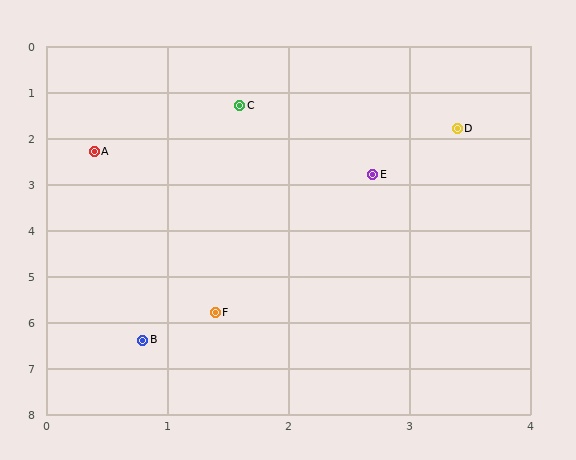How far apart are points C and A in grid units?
Points C and A are about 1.6 grid units apart.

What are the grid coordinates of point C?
Point C is at approximately (1.6, 1.3).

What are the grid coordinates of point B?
Point B is at approximately (0.8, 6.4).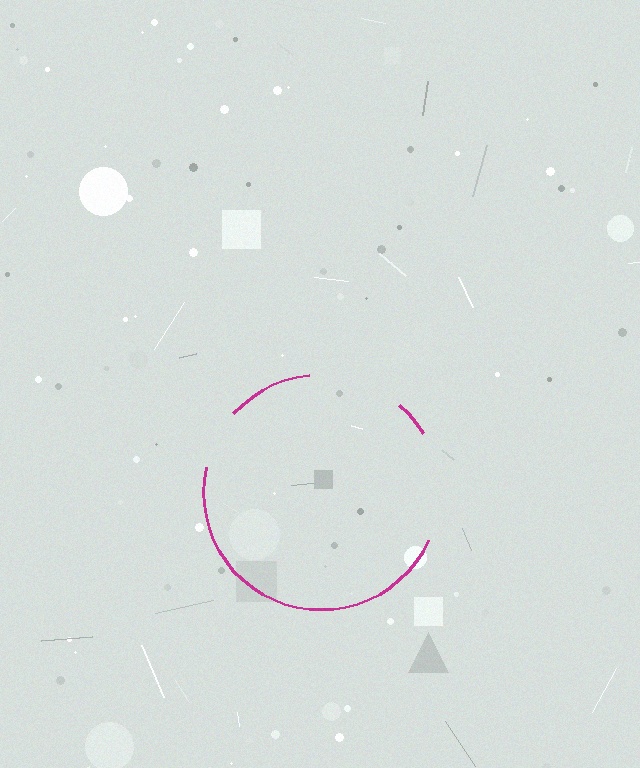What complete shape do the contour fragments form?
The contour fragments form a circle.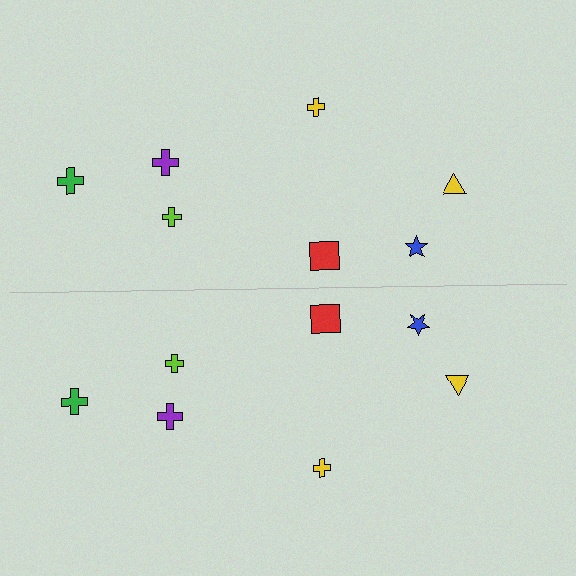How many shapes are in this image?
There are 14 shapes in this image.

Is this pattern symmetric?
Yes, this pattern has bilateral (reflection) symmetry.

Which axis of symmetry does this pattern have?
The pattern has a horizontal axis of symmetry running through the center of the image.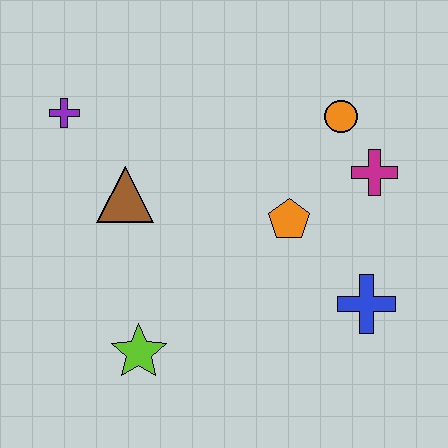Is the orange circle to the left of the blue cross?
Yes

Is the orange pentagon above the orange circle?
No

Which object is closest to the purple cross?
The brown triangle is closest to the purple cross.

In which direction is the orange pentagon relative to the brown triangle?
The orange pentagon is to the right of the brown triangle.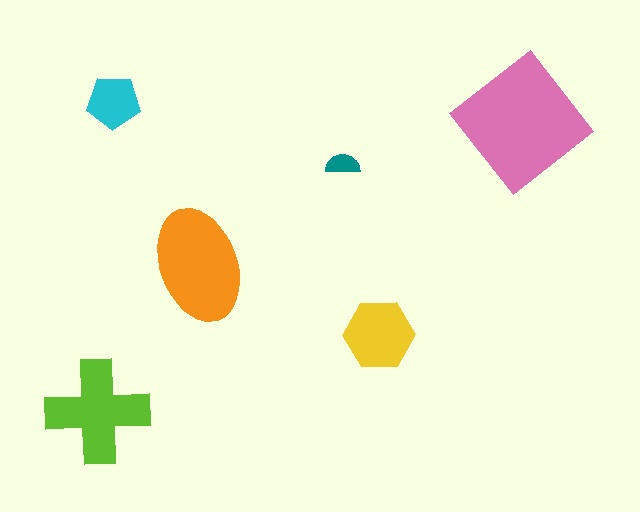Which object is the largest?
The pink diamond.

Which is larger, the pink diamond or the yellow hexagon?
The pink diamond.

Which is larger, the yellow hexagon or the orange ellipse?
The orange ellipse.